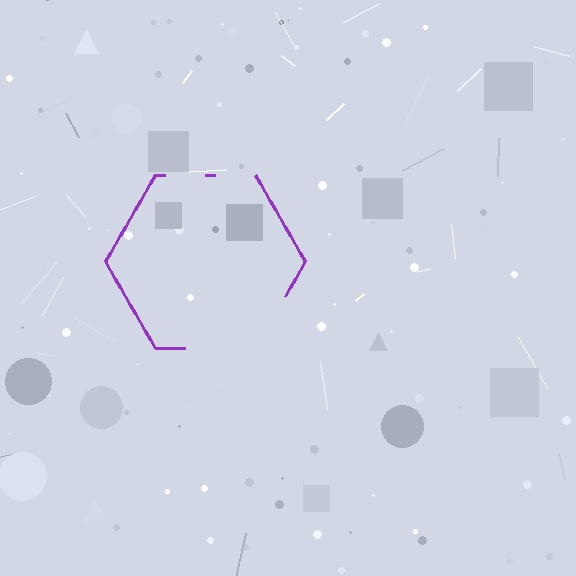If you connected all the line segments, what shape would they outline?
They would outline a hexagon.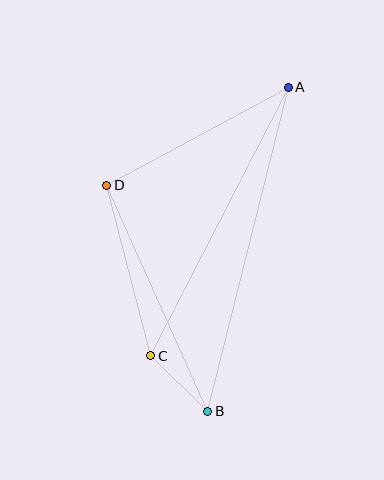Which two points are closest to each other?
Points B and C are closest to each other.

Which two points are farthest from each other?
Points A and B are farthest from each other.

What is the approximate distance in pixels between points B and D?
The distance between B and D is approximately 247 pixels.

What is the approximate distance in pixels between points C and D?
The distance between C and D is approximately 176 pixels.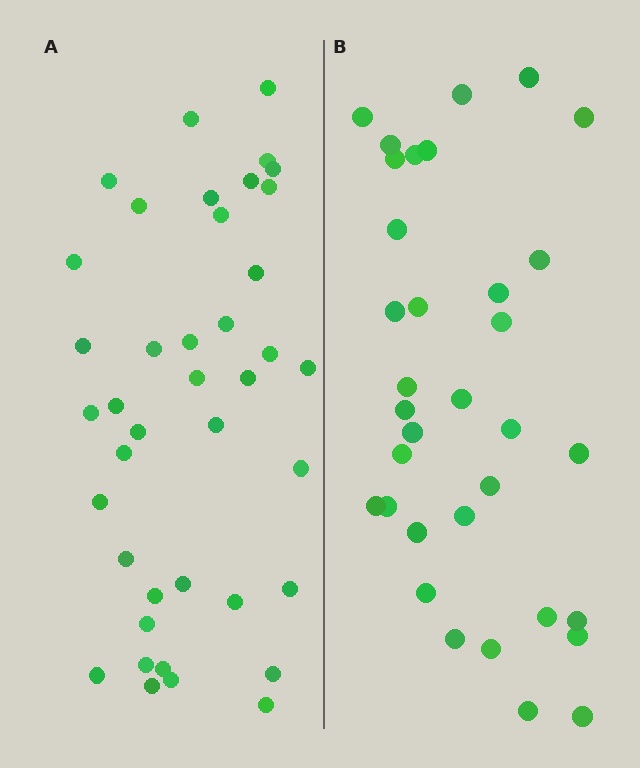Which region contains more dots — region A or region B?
Region A (the left region) has more dots.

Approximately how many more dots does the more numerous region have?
Region A has about 6 more dots than region B.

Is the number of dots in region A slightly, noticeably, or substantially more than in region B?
Region A has only slightly more — the two regions are fairly close. The ratio is roughly 1.2 to 1.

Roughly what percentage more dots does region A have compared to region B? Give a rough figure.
About 20% more.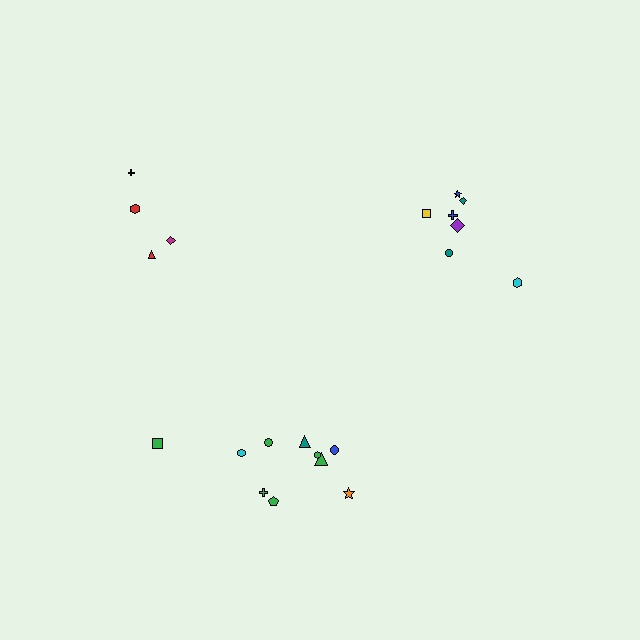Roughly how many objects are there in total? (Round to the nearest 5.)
Roughly 20 objects in total.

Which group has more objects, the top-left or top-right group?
The top-right group.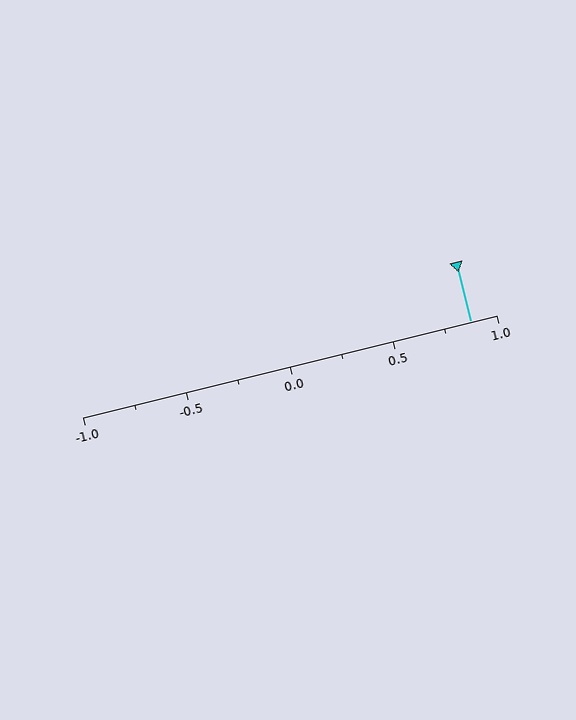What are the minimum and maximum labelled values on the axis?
The axis runs from -1.0 to 1.0.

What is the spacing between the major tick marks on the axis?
The major ticks are spaced 0.5 apart.